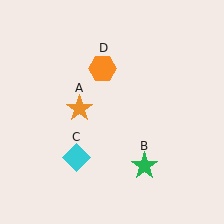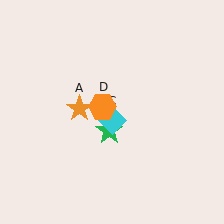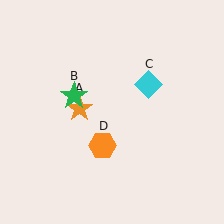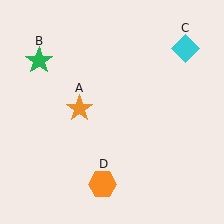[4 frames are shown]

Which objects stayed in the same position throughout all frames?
Orange star (object A) remained stationary.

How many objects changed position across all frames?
3 objects changed position: green star (object B), cyan diamond (object C), orange hexagon (object D).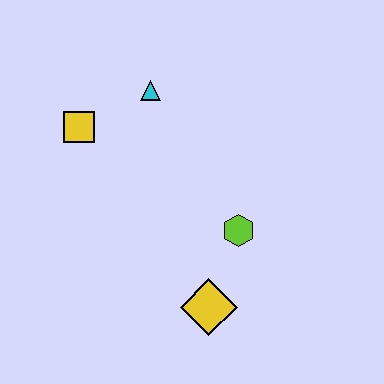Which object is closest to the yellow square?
The cyan triangle is closest to the yellow square.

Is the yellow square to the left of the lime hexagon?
Yes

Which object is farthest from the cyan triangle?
The yellow diamond is farthest from the cyan triangle.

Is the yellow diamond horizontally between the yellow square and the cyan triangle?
No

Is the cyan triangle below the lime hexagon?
No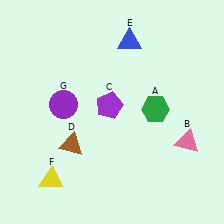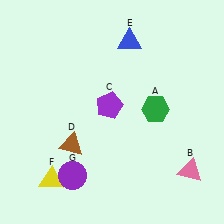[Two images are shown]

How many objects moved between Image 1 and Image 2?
2 objects moved between the two images.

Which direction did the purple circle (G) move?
The purple circle (G) moved down.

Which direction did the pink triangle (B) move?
The pink triangle (B) moved down.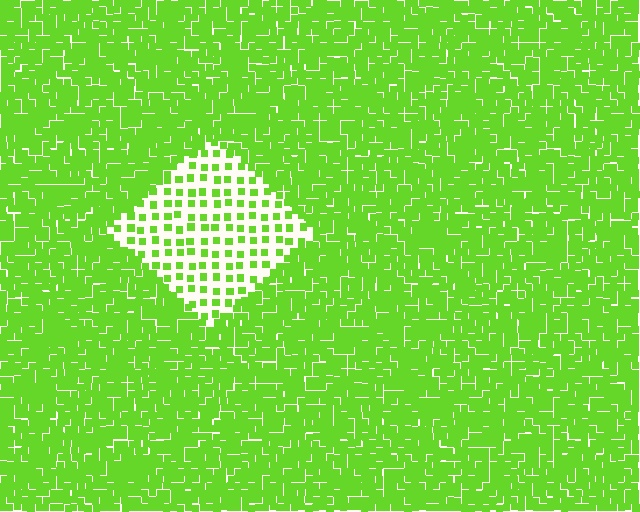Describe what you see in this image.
The image contains small lime elements arranged at two different densities. A diamond-shaped region is visible where the elements are less densely packed than the surrounding area.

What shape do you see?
I see a diamond.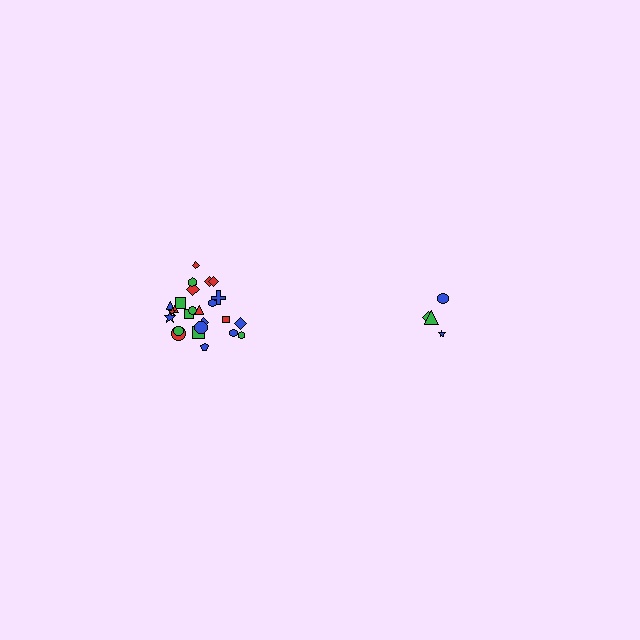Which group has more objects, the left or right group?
The left group.